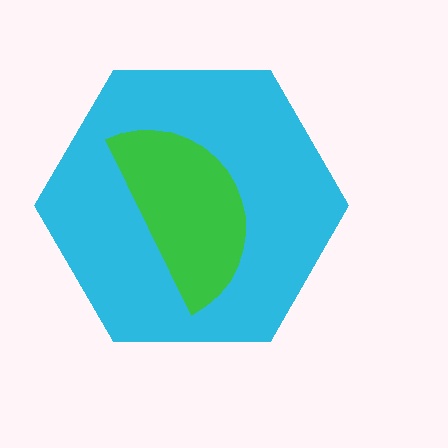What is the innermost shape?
The green semicircle.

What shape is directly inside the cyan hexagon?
The green semicircle.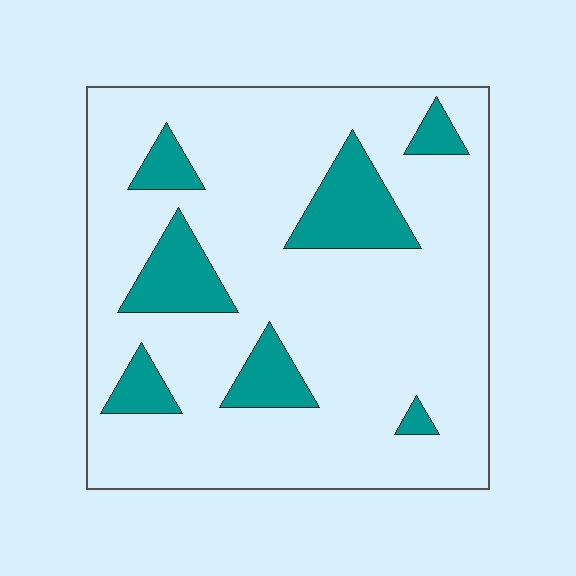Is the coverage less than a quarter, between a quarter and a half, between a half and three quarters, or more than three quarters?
Less than a quarter.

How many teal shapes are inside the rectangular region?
7.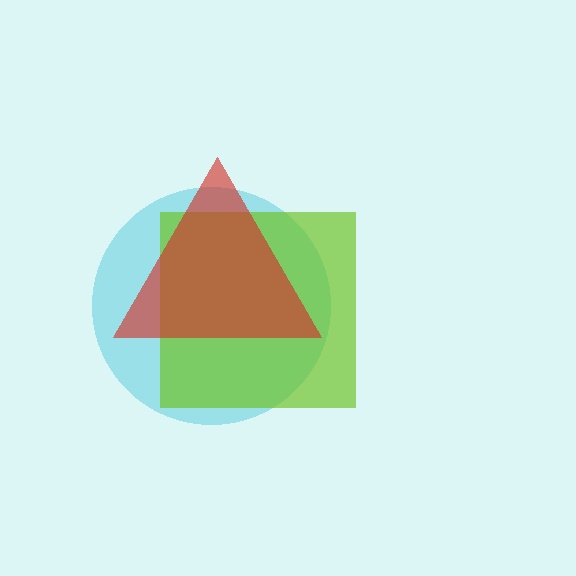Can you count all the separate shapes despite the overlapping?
Yes, there are 3 separate shapes.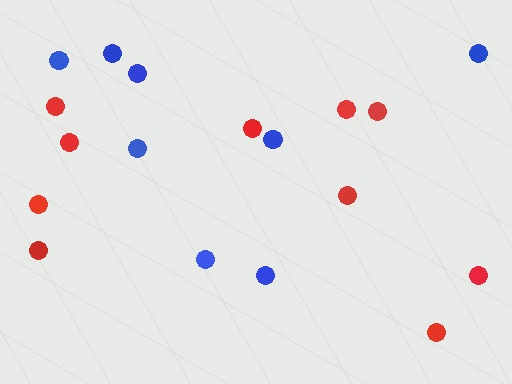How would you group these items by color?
There are 2 groups: one group of red circles (10) and one group of blue circles (8).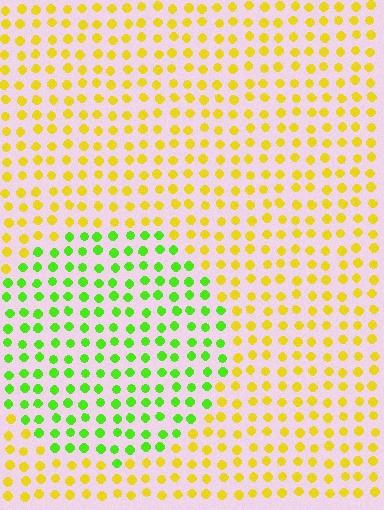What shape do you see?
I see a circle.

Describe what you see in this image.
The image is filled with small yellow elements in a uniform arrangement. A circle-shaped region is visible where the elements are tinted to a slightly different hue, forming a subtle color boundary.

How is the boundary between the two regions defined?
The boundary is defined purely by a slight shift in hue (about 52 degrees). Spacing, size, and orientation are identical on both sides.